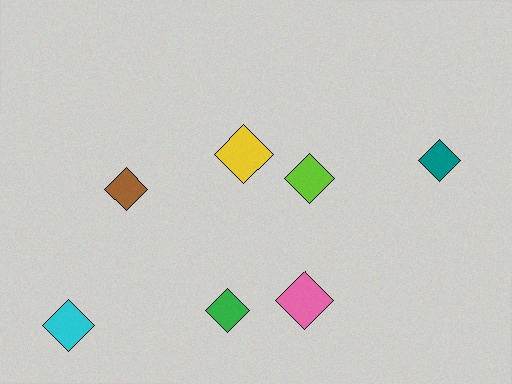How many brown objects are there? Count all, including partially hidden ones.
There is 1 brown object.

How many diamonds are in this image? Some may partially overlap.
There are 7 diamonds.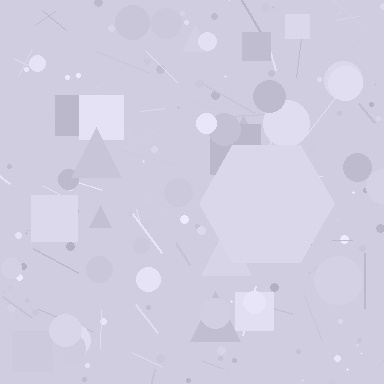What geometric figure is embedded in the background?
A hexagon is embedded in the background.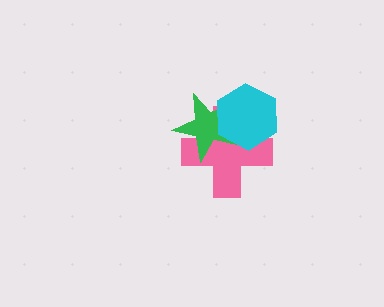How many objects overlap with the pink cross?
2 objects overlap with the pink cross.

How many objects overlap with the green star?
2 objects overlap with the green star.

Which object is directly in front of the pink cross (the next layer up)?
The green star is directly in front of the pink cross.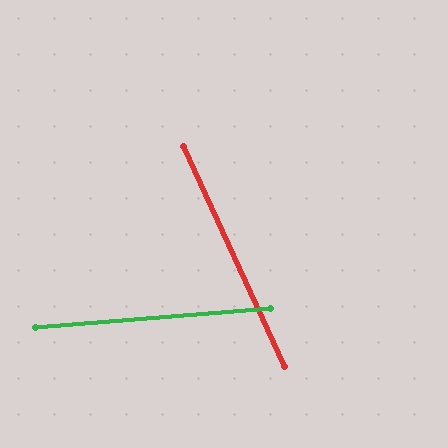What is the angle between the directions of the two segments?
Approximately 70 degrees.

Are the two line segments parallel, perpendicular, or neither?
Neither parallel nor perpendicular — they differ by about 70°.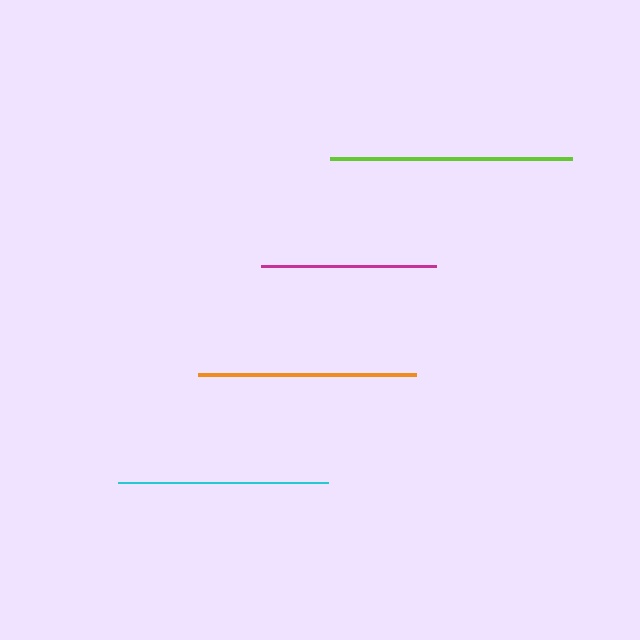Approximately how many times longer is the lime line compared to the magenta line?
The lime line is approximately 1.4 times the length of the magenta line.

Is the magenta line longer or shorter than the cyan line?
The cyan line is longer than the magenta line.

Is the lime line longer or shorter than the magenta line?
The lime line is longer than the magenta line.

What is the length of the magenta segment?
The magenta segment is approximately 175 pixels long.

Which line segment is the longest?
The lime line is the longest at approximately 243 pixels.